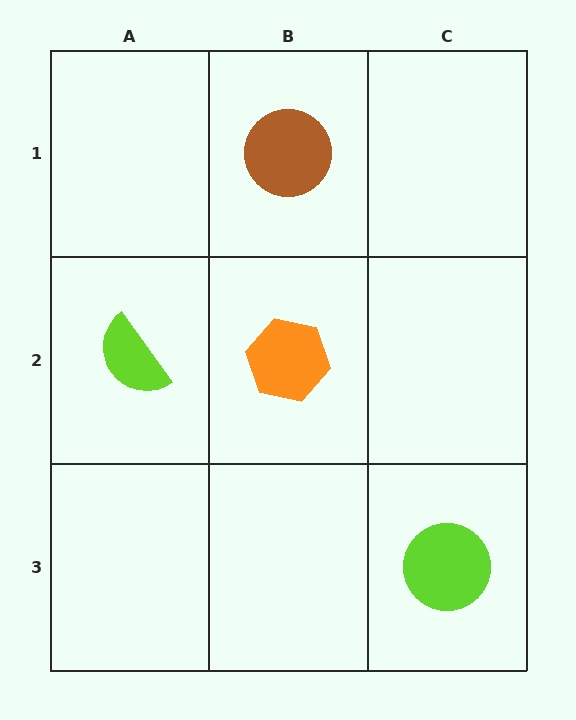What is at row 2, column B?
An orange hexagon.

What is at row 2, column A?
A lime semicircle.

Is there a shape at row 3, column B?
No, that cell is empty.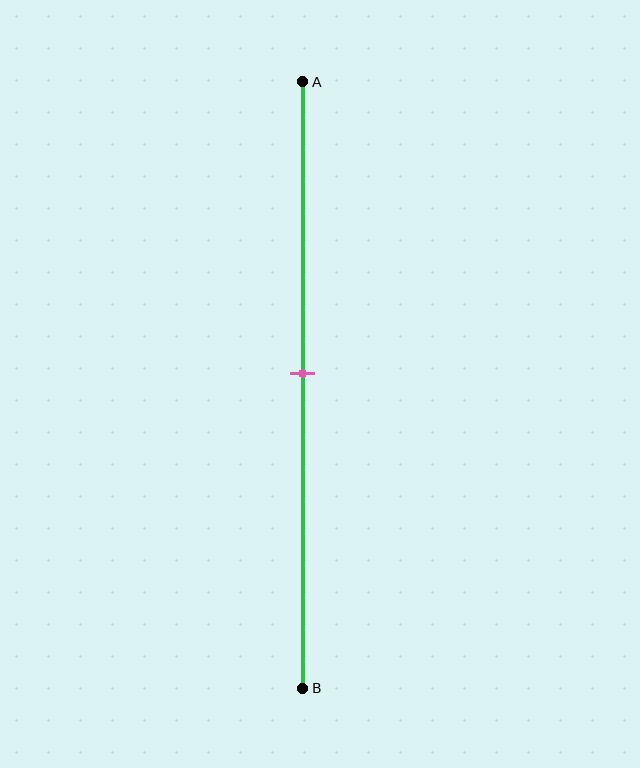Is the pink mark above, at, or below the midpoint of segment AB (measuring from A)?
The pink mark is approximately at the midpoint of segment AB.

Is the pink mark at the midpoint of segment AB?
Yes, the mark is approximately at the midpoint.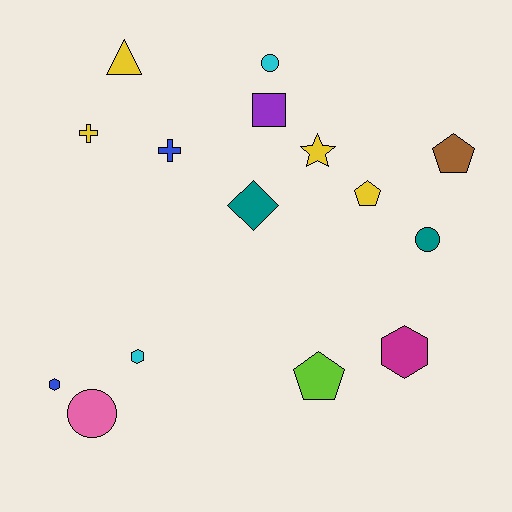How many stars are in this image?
There is 1 star.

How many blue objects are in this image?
There are 2 blue objects.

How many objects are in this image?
There are 15 objects.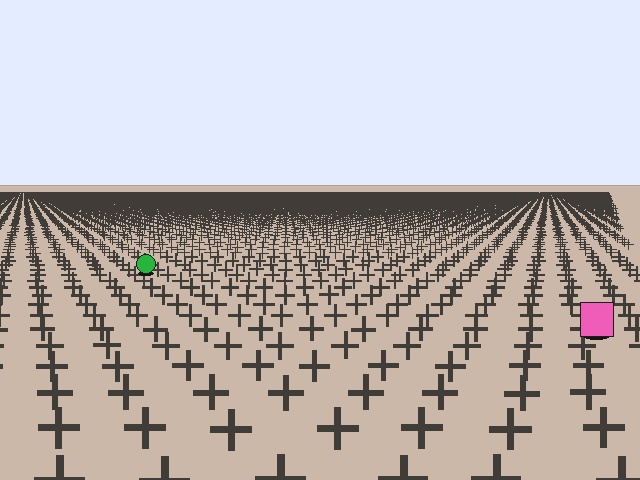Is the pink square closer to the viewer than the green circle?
Yes. The pink square is closer — you can tell from the texture gradient: the ground texture is coarser near it.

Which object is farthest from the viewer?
The green circle is farthest from the viewer. It appears smaller and the ground texture around it is denser.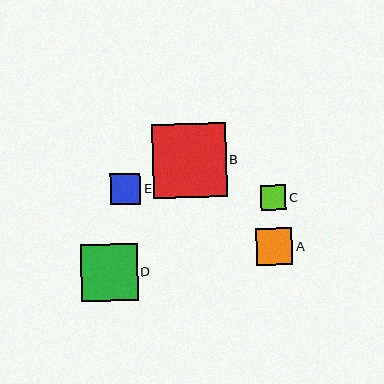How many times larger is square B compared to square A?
Square B is approximately 2.0 times the size of square A.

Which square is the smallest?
Square C is the smallest with a size of approximately 25 pixels.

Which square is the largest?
Square B is the largest with a size of approximately 74 pixels.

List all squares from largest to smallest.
From largest to smallest: B, D, A, E, C.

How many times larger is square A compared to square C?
Square A is approximately 1.5 times the size of square C.